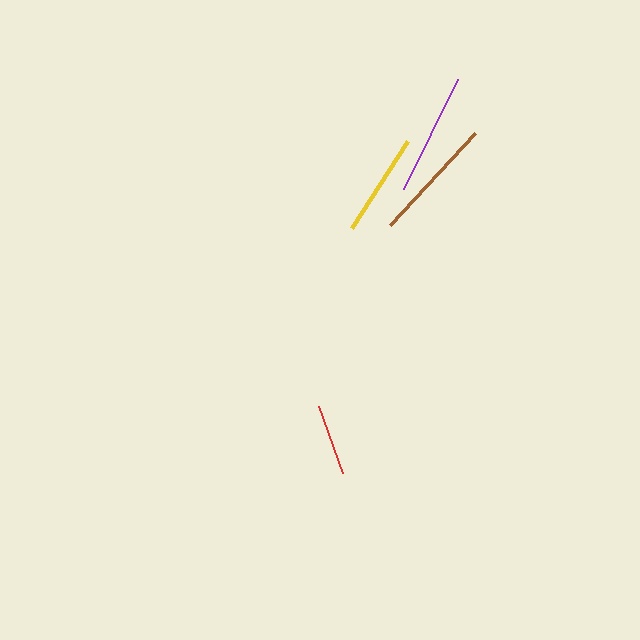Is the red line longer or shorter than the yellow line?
The yellow line is longer than the red line.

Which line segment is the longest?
The brown line is the longest at approximately 126 pixels.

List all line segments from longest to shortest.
From longest to shortest: brown, purple, yellow, red.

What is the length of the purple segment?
The purple segment is approximately 123 pixels long.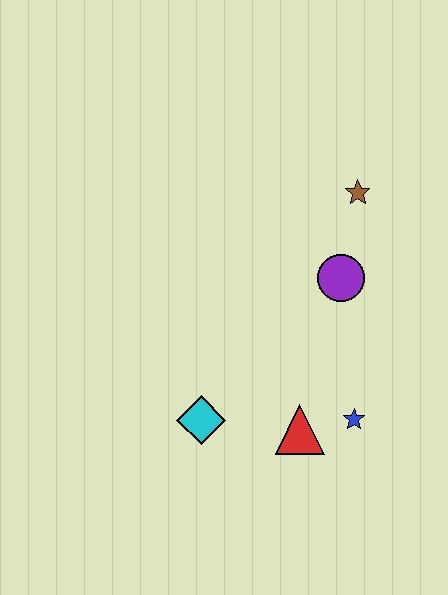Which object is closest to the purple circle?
The brown star is closest to the purple circle.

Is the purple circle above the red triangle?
Yes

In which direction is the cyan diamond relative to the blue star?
The cyan diamond is to the left of the blue star.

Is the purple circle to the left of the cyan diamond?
No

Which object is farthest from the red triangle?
The brown star is farthest from the red triangle.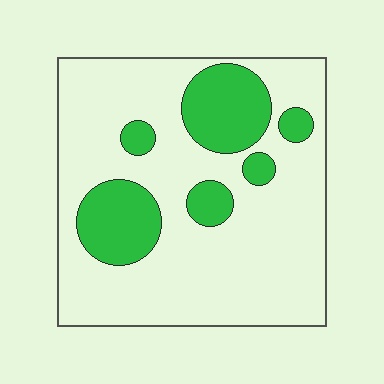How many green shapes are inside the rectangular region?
6.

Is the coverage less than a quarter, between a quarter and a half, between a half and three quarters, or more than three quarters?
Less than a quarter.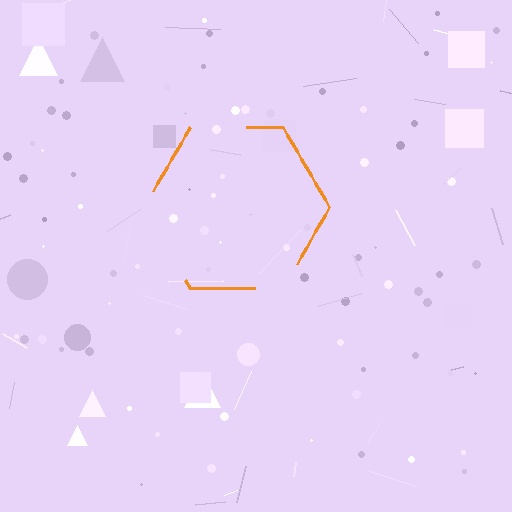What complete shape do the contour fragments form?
The contour fragments form a hexagon.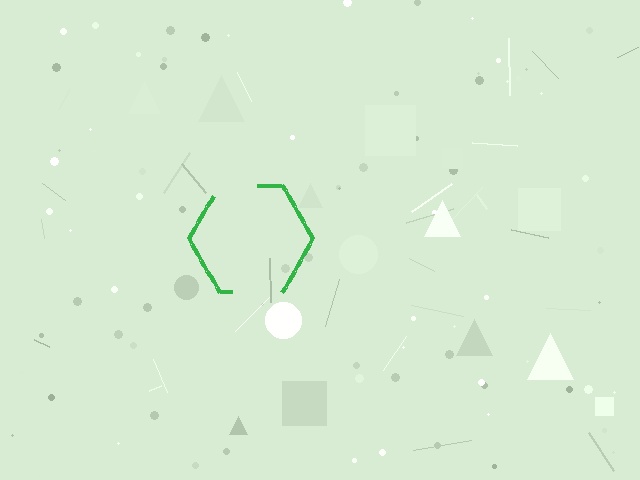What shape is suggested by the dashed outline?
The dashed outline suggests a hexagon.